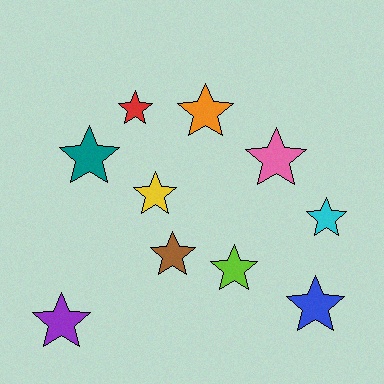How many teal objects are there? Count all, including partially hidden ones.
There is 1 teal object.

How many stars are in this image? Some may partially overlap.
There are 10 stars.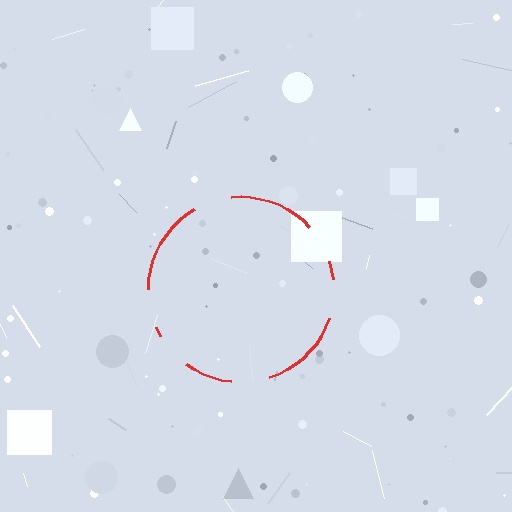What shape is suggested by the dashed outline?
The dashed outline suggests a circle.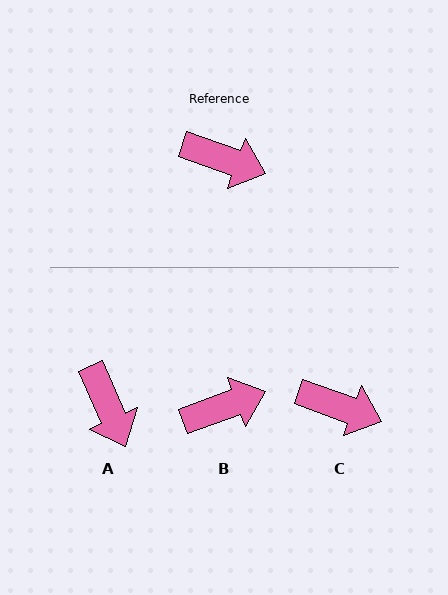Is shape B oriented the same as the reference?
No, it is off by about 40 degrees.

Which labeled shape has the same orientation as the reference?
C.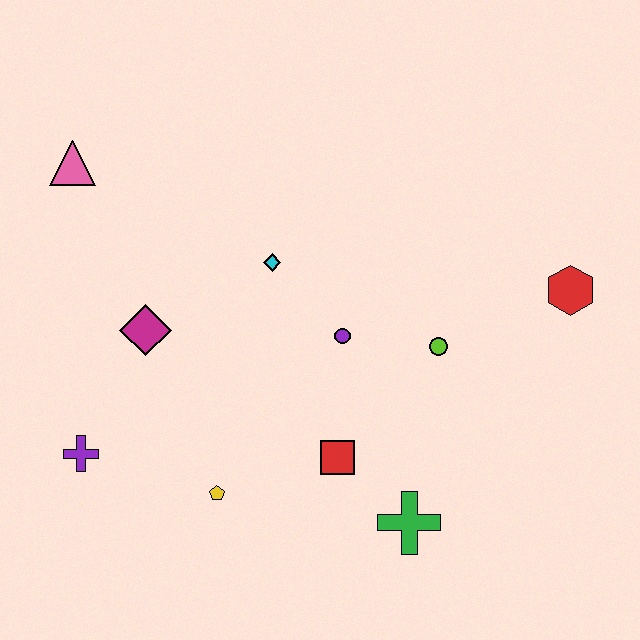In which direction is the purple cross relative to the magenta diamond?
The purple cross is below the magenta diamond.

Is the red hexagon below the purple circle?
No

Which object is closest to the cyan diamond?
The purple circle is closest to the cyan diamond.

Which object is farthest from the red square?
The pink triangle is farthest from the red square.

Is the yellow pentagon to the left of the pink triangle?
No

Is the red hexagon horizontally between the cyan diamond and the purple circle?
No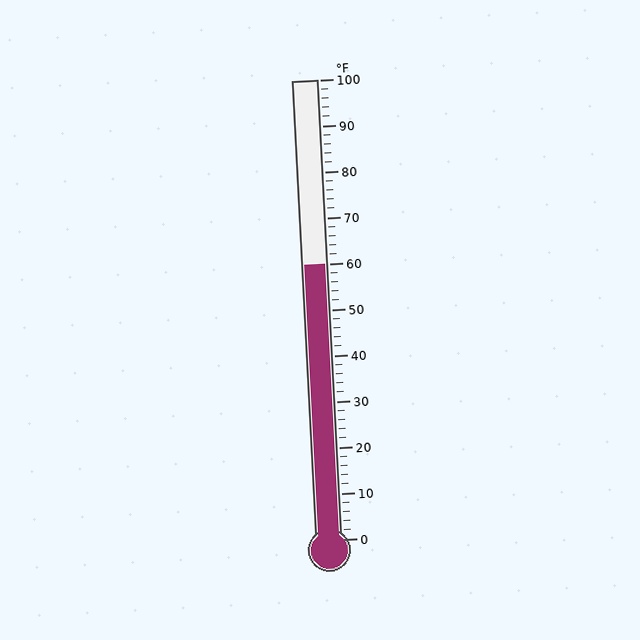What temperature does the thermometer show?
The thermometer shows approximately 60°F.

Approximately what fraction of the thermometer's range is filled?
The thermometer is filled to approximately 60% of its range.